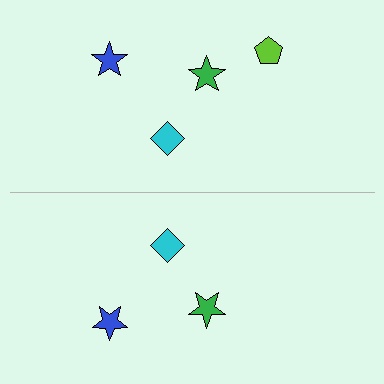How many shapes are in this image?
There are 7 shapes in this image.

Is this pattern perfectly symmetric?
No, the pattern is not perfectly symmetric. A lime pentagon is missing from the bottom side.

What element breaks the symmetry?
A lime pentagon is missing from the bottom side.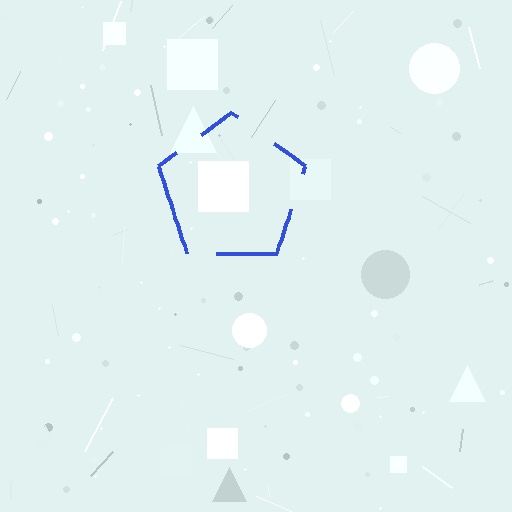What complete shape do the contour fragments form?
The contour fragments form a pentagon.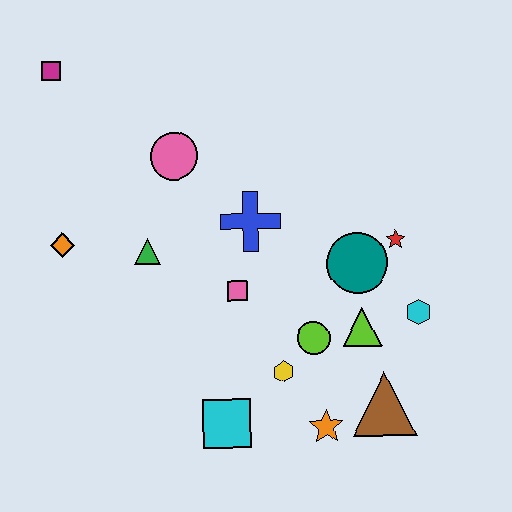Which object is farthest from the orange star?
The magenta square is farthest from the orange star.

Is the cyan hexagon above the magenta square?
No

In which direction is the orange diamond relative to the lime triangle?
The orange diamond is to the left of the lime triangle.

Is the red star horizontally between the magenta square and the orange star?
No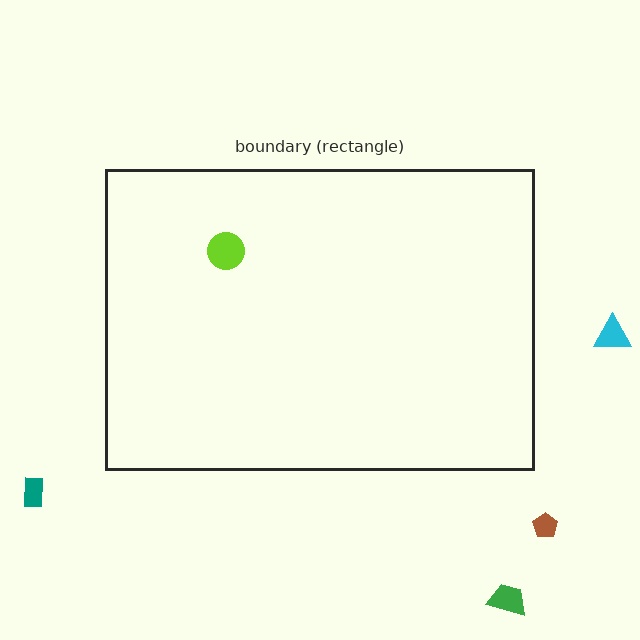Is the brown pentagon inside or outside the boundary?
Outside.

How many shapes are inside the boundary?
1 inside, 4 outside.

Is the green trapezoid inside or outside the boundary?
Outside.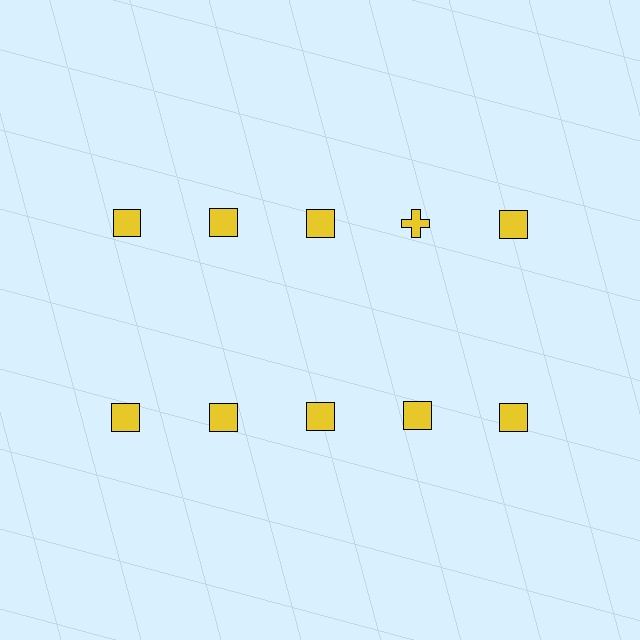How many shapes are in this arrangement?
There are 10 shapes arranged in a grid pattern.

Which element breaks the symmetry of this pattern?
The yellow cross in the top row, second from right column breaks the symmetry. All other shapes are yellow squares.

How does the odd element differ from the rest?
It has a different shape: cross instead of square.